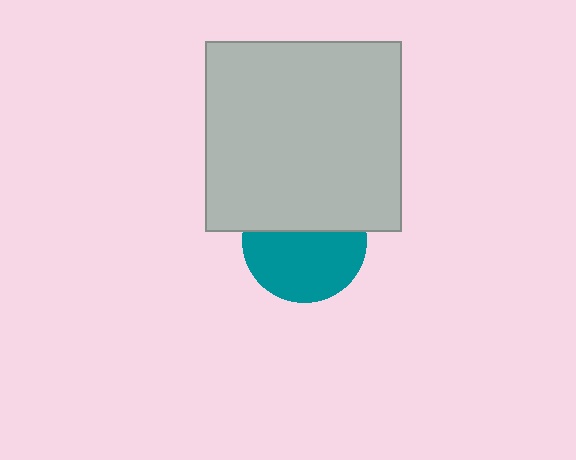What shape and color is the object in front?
The object in front is a light gray rectangle.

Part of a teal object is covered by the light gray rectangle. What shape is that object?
It is a circle.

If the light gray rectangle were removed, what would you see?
You would see the complete teal circle.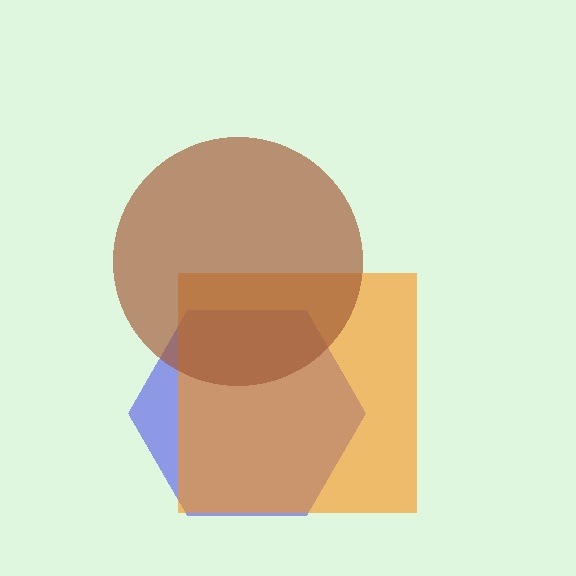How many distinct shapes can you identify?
There are 3 distinct shapes: a blue hexagon, an orange square, a brown circle.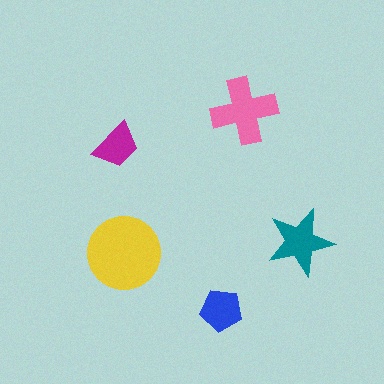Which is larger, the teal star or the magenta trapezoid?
The teal star.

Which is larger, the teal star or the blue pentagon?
The teal star.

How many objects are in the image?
There are 5 objects in the image.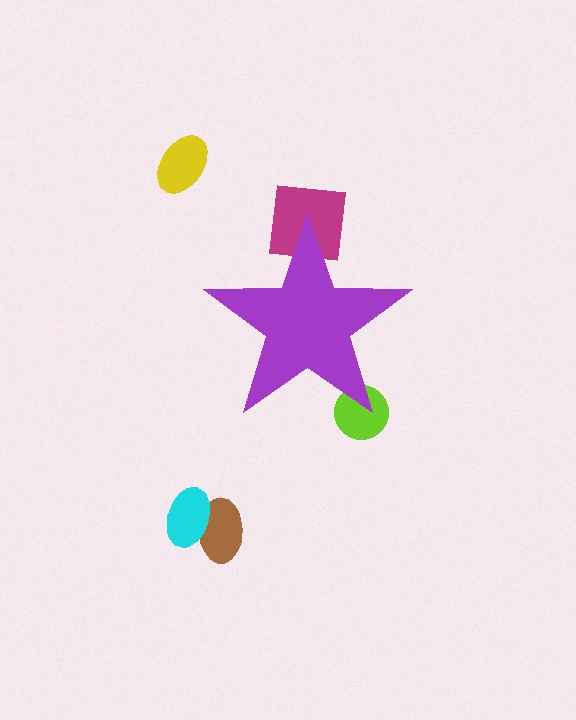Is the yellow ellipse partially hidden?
No, the yellow ellipse is fully visible.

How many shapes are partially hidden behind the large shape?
2 shapes are partially hidden.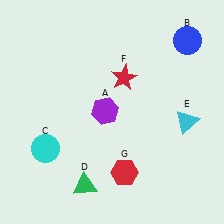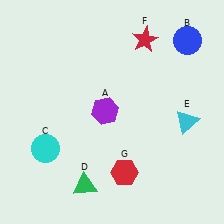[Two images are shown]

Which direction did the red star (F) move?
The red star (F) moved up.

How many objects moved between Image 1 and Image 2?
1 object moved between the two images.